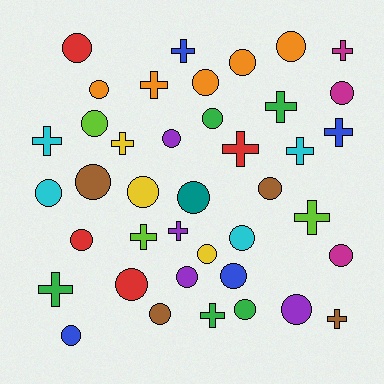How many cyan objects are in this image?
There are 4 cyan objects.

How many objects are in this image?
There are 40 objects.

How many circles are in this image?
There are 25 circles.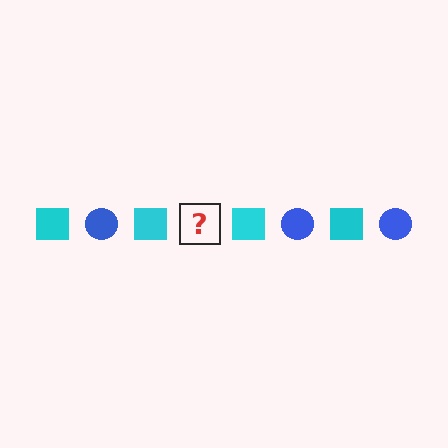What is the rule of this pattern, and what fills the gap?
The rule is that the pattern alternates between cyan square and blue circle. The gap should be filled with a blue circle.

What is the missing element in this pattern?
The missing element is a blue circle.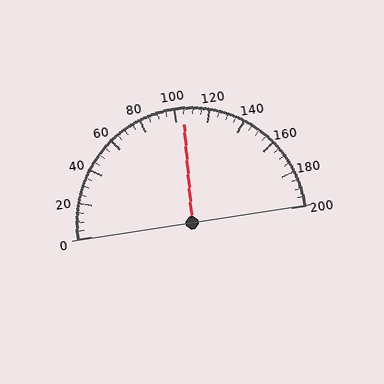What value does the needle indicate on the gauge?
The needle indicates approximately 105.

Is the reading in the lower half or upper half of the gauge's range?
The reading is in the upper half of the range (0 to 200).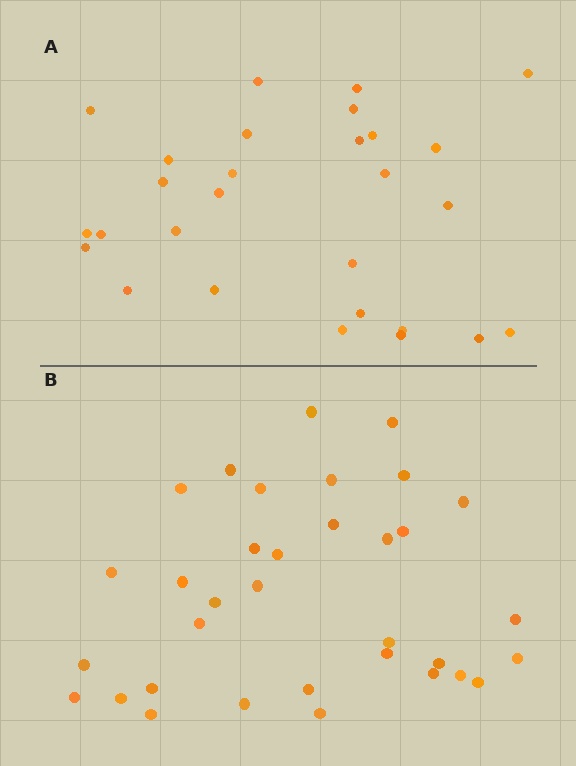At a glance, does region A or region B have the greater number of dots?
Region B (the bottom region) has more dots.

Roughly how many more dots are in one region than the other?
Region B has about 6 more dots than region A.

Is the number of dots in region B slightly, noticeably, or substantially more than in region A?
Region B has only slightly more — the two regions are fairly close. The ratio is roughly 1.2 to 1.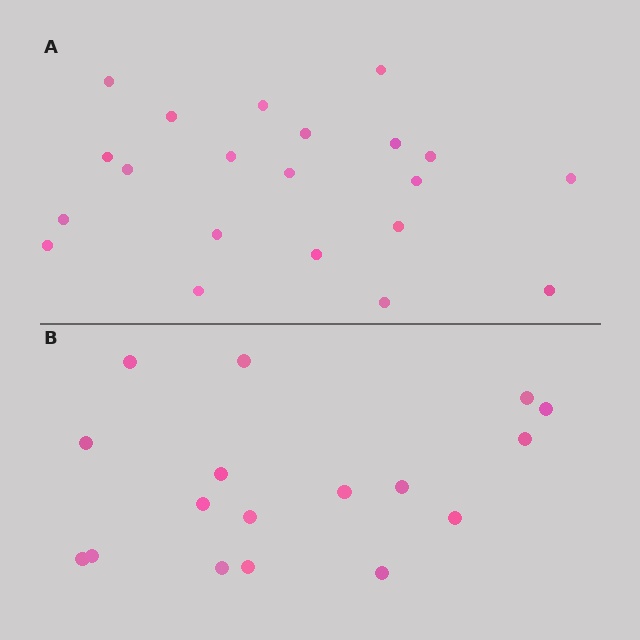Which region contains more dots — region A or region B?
Region A (the top region) has more dots.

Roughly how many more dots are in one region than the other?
Region A has about 4 more dots than region B.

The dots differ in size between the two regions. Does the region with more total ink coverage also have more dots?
No. Region B has more total ink coverage because its dots are larger, but region A actually contains more individual dots. Total area can be misleading — the number of items is what matters here.